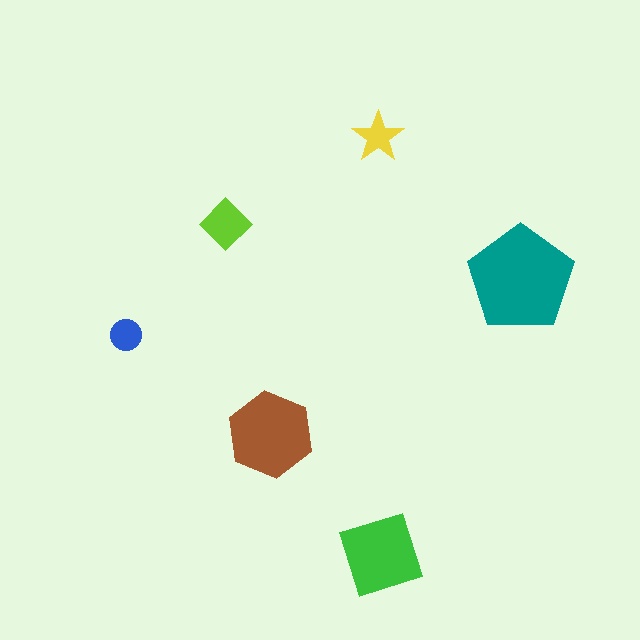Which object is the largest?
The teal pentagon.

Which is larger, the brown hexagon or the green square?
The brown hexagon.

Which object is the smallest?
The blue circle.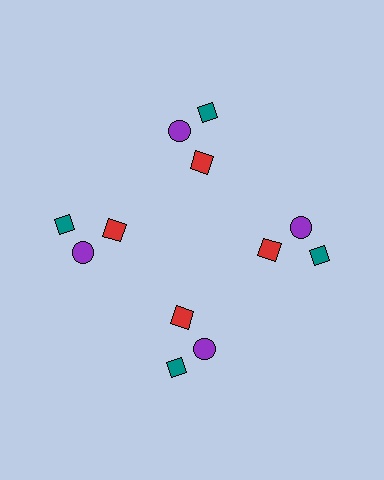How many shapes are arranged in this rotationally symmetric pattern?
There are 12 shapes, arranged in 4 groups of 3.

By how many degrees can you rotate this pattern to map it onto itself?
The pattern maps onto itself every 90 degrees of rotation.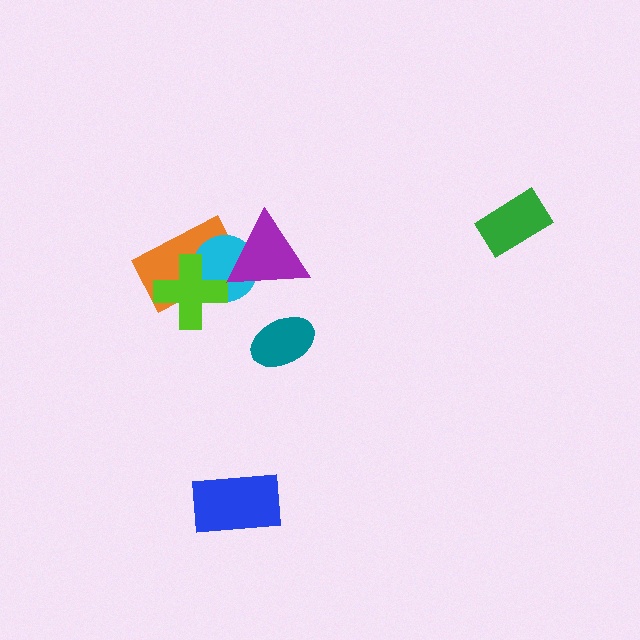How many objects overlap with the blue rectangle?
0 objects overlap with the blue rectangle.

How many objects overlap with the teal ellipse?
0 objects overlap with the teal ellipse.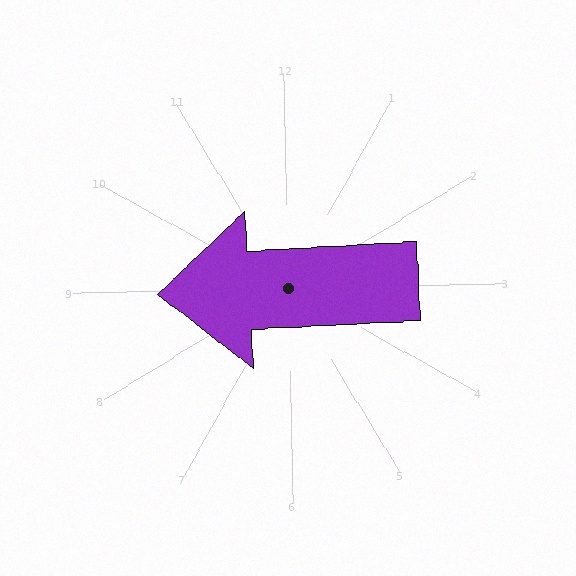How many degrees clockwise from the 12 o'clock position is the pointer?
Approximately 268 degrees.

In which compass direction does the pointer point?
West.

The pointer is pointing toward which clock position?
Roughly 9 o'clock.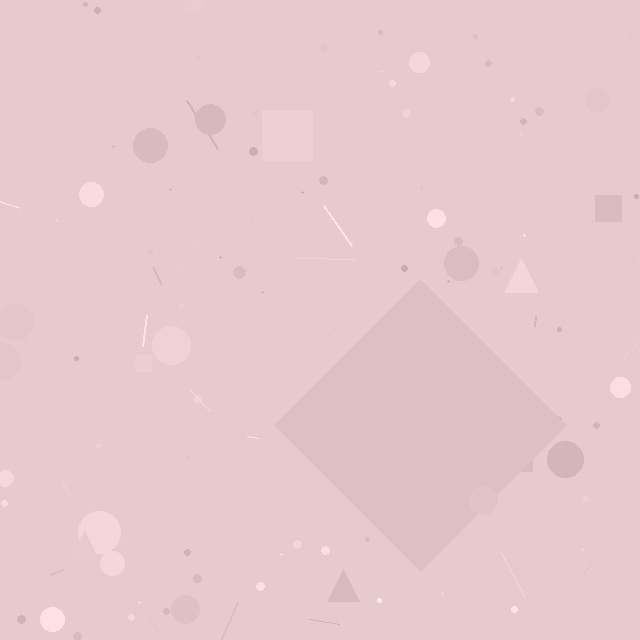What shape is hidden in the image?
A diamond is hidden in the image.